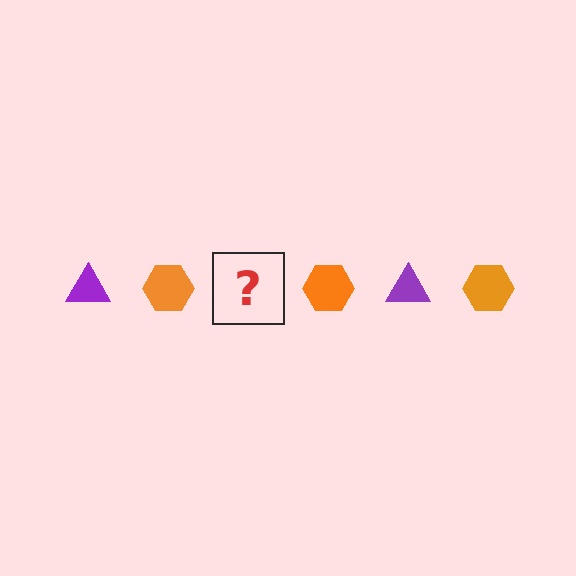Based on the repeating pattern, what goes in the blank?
The blank should be a purple triangle.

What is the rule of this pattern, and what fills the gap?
The rule is that the pattern alternates between purple triangle and orange hexagon. The gap should be filled with a purple triangle.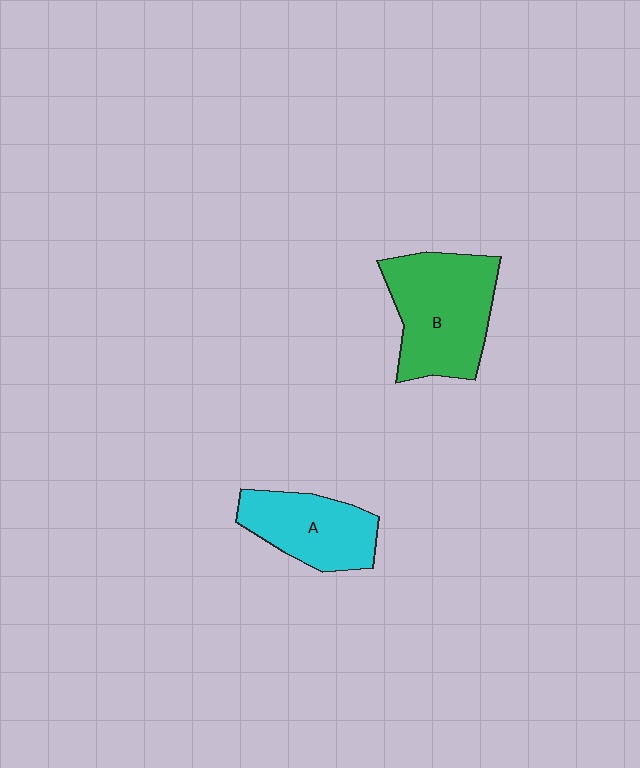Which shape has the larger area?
Shape B (green).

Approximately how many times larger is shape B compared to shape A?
Approximately 1.4 times.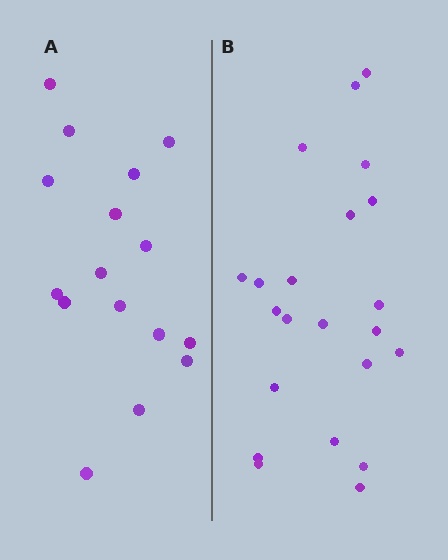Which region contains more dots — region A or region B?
Region B (the right region) has more dots.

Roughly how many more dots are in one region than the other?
Region B has about 6 more dots than region A.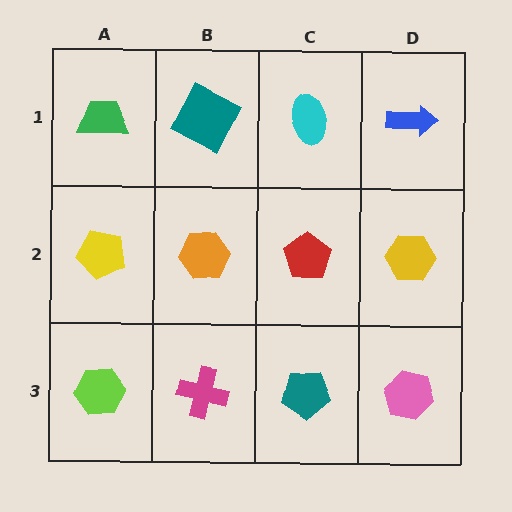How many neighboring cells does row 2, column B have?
4.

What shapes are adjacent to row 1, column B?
An orange hexagon (row 2, column B), a green trapezoid (row 1, column A), a cyan ellipse (row 1, column C).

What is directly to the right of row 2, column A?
An orange hexagon.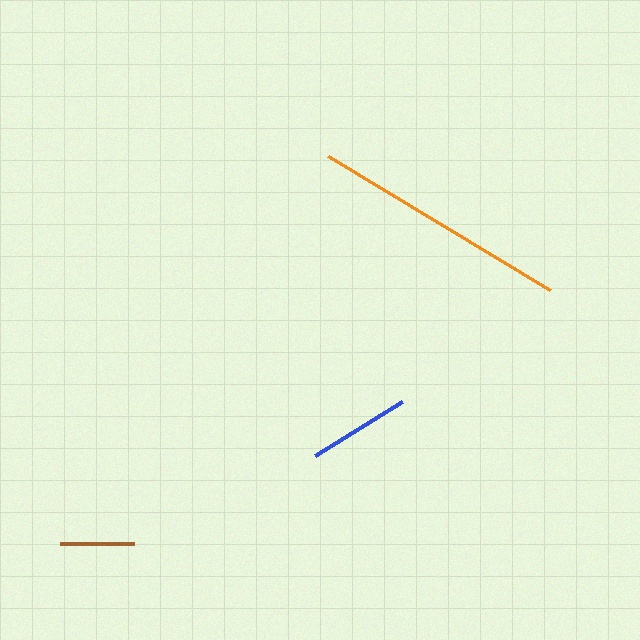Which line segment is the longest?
The orange line is the longest at approximately 259 pixels.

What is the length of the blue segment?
The blue segment is approximately 103 pixels long.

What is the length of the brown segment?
The brown segment is approximately 73 pixels long.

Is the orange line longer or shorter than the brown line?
The orange line is longer than the brown line.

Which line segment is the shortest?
The brown line is the shortest at approximately 73 pixels.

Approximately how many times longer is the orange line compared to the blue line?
The orange line is approximately 2.5 times the length of the blue line.